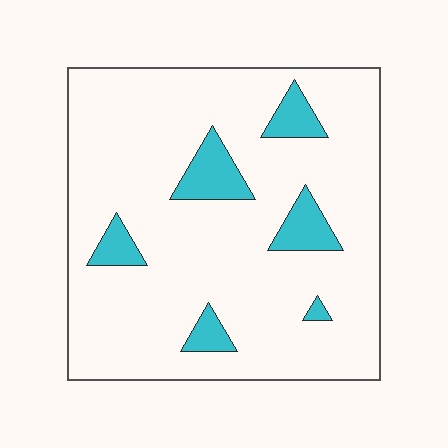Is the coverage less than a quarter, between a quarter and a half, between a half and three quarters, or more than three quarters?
Less than a quarter.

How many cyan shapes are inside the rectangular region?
6.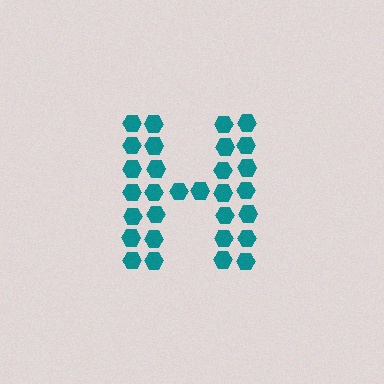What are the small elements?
The small elements are hexagons.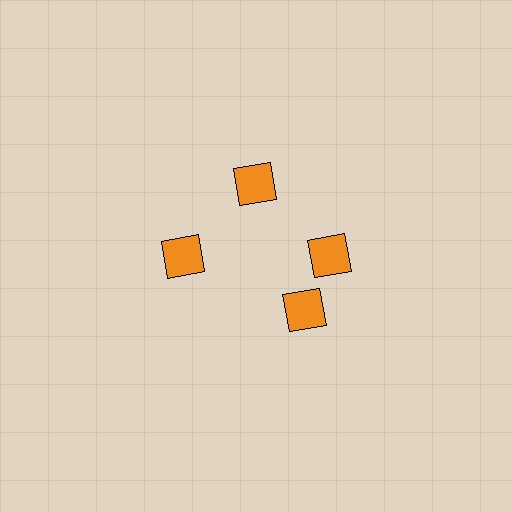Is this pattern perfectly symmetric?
No. The 4 orange squares are arranged in a ring, but one element near the 6 o'clock position is rotated out of alignment along the ring, breaking the 4-fold rotational symmetry.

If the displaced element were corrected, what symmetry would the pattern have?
It would have 4-fold rotational symmetry — the pattern would map onto itself every 90 degrees.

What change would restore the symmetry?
The symmetry would be restored by rotating it back into even spacing with its neighbors so that all 4 squares sit at equal angles and equal distance from the center.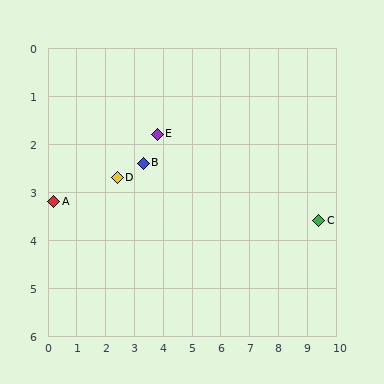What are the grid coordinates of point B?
Point B is at approximately (3.3, 2.4).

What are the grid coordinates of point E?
Point E is at approximately (3.8, 1.8).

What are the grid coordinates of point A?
Point A is at approximately (0.2, 3.2).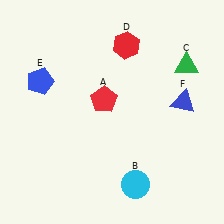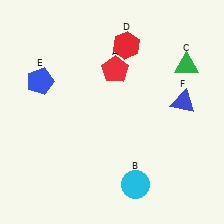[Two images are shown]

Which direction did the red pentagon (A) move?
The red pentagon (A) moved up.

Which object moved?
The red pentagon (A) moved up.